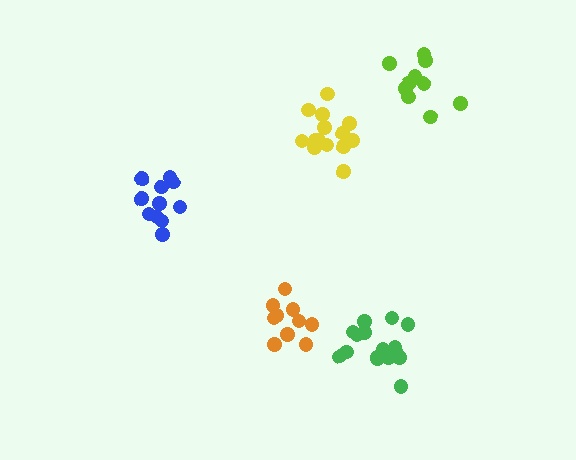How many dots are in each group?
Group 1: 15 dots, Group 2: 10 dots, Group 3: 11 dots, Group 4: 10 dots, Group 5: 16 dots (62 total).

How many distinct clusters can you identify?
There are 5 distinct clusters.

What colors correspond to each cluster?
The clusters are colored: yellow, lime, blue, orange, green.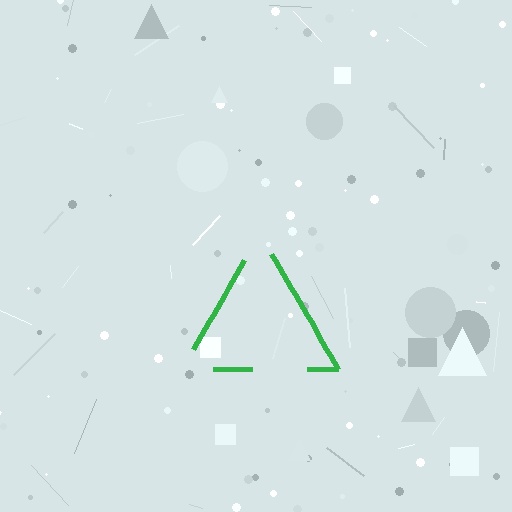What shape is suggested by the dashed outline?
The dashed outline suggests a triangle.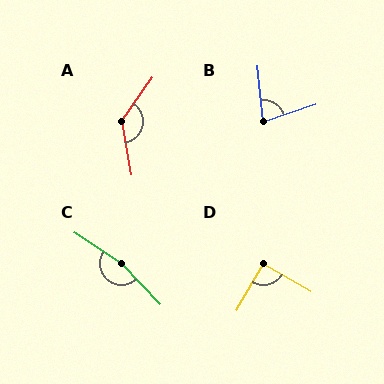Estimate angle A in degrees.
Approximately 135 degrees.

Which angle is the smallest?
B, at approximately 77 degrees.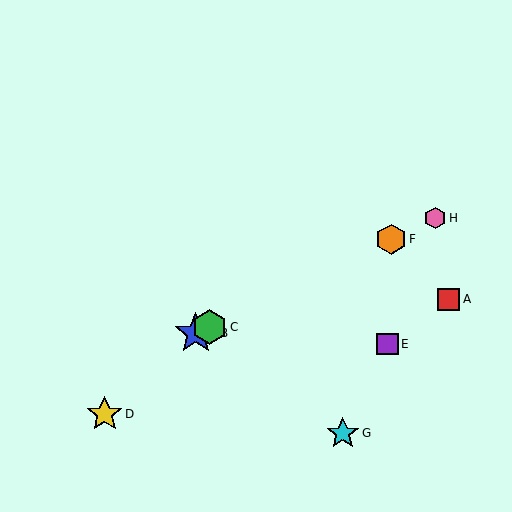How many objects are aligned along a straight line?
4 objects (B, C, F, H) are aligned along a straight line.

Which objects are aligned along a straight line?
Objects B, C, F, H are aligned along a straight line.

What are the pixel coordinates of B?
Object B is at (196, 333).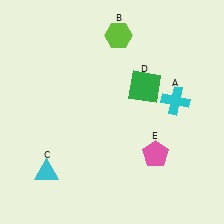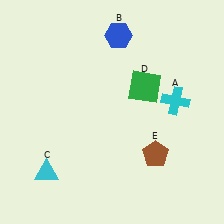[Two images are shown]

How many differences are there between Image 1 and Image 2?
There are 2 differences between the two images.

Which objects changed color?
B changed from lime to blue. E changed from pink to brown.